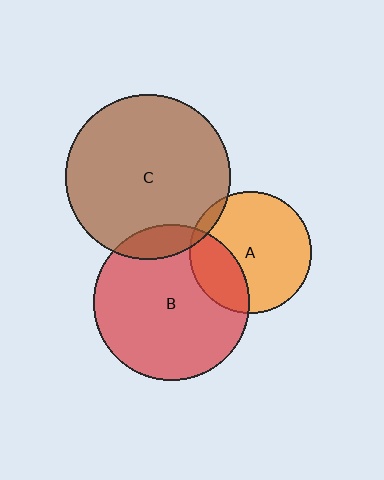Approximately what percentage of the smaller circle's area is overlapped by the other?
Approximately 5%.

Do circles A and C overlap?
Yes.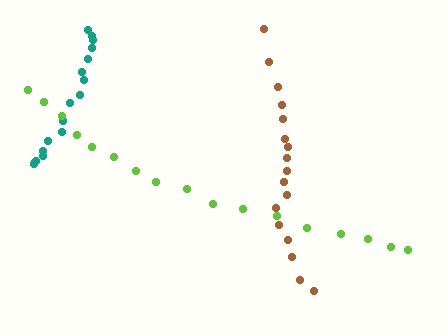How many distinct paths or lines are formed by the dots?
There are 3 distinct paths.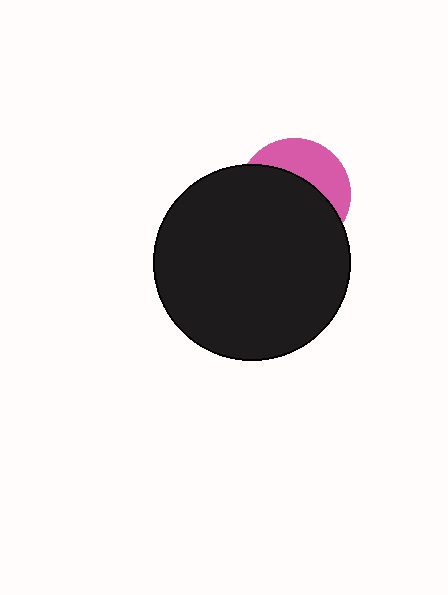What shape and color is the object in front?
The object in front is a black circle.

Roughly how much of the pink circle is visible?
A small part of it is visible (roughly 36%).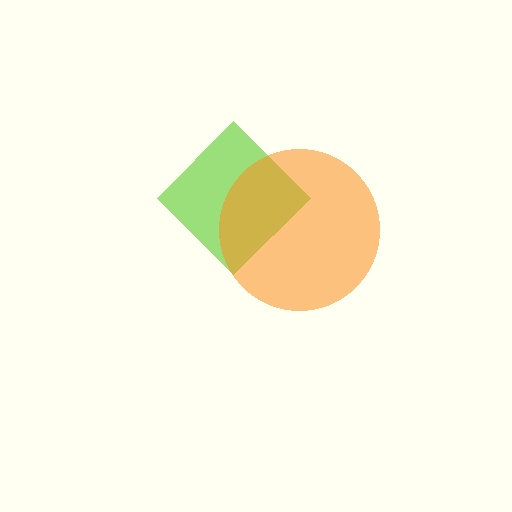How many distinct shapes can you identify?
There are 2 distinct shapes: a lime diamond, an orange circle.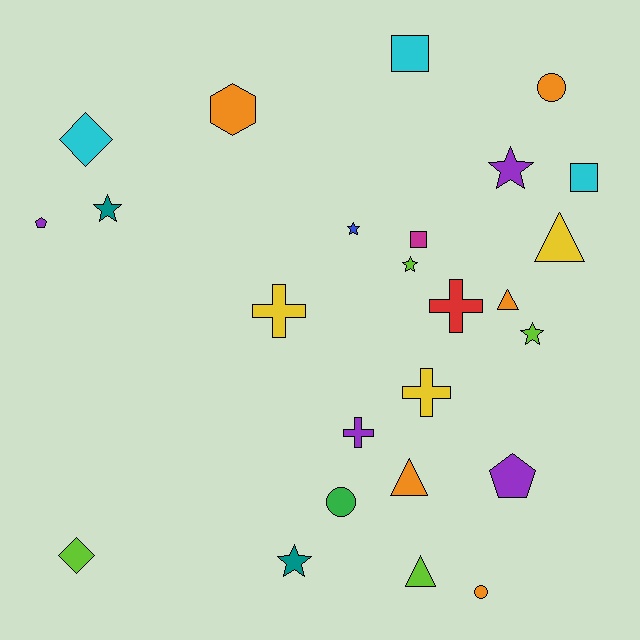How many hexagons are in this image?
There is 1 hexagon.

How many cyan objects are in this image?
There are 3 cyan objects.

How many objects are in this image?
There are 25 objects.